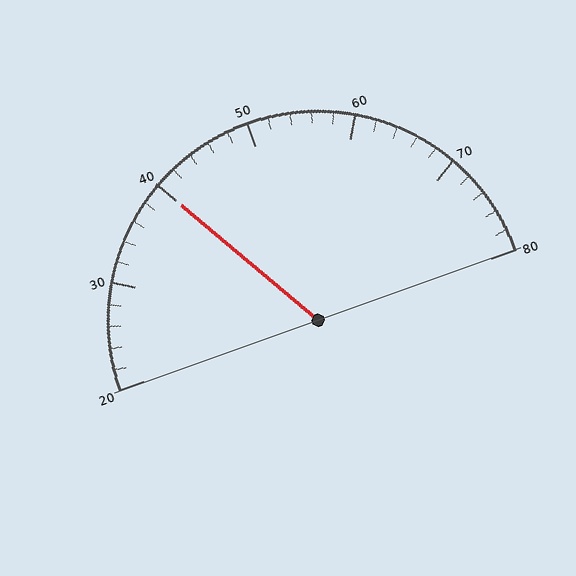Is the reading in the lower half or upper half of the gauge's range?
The reading is in the lower half of the range (20 to 80).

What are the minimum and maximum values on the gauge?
The gauge ranges from 20 to 80.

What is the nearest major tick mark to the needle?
The nearest major tick mark is 40.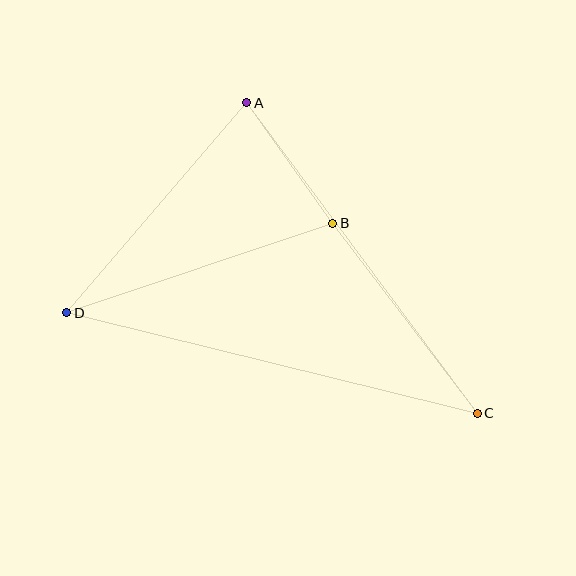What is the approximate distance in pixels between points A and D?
The distance between A and D is approximately 276 pixels.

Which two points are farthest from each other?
Points C and D are farthest from each other.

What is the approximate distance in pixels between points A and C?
The distance between A and C is approximately 387 pixels.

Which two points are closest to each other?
Points A and B are closest to each other.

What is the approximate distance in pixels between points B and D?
The distance between B and D is approximately 281 pixels.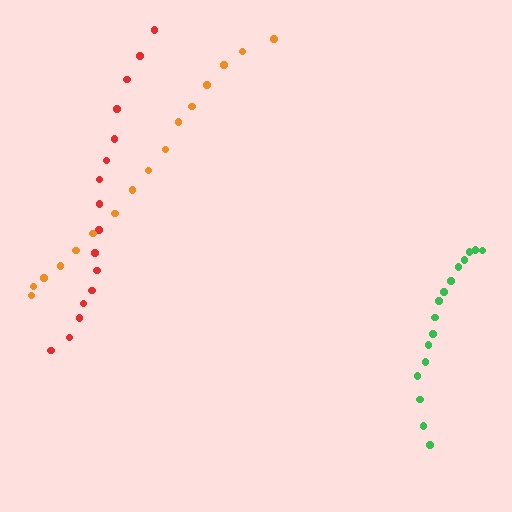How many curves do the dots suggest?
There are 3 distinct paths.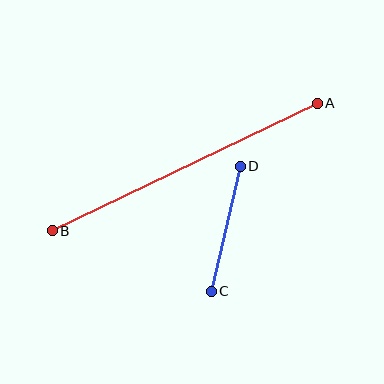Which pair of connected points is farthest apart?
Points A and B are farthest apart.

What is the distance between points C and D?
The distance is approximately 128 pixels.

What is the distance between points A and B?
The distance is approximately 294 pixels.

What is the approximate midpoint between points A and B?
The midpoint is at approximately (185, 167) pixels.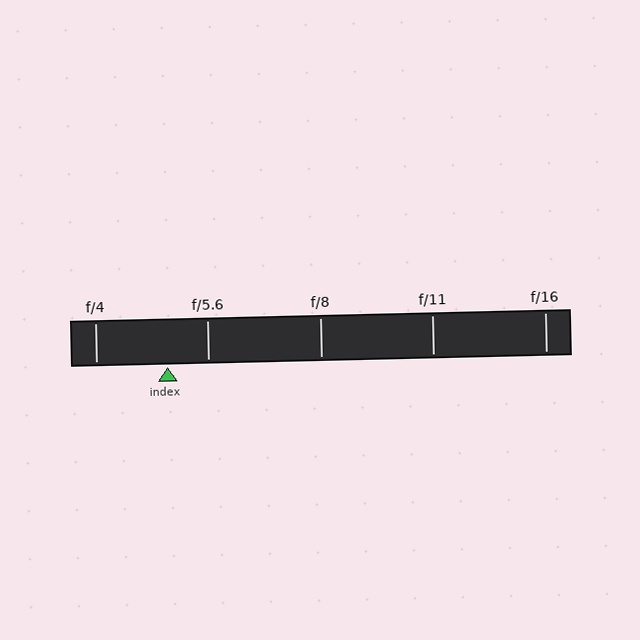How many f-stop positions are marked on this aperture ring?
There are 5 f-stop positions marked.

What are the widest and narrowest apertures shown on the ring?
The widest aperture shown is f/4 and the narrowest is f/16.